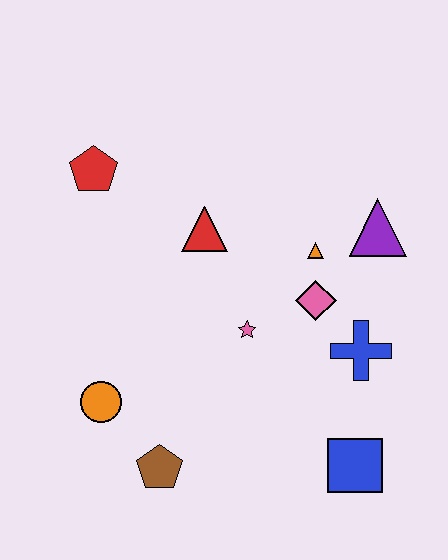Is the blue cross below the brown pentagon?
No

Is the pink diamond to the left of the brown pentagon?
No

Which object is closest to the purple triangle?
The orange triangle is closest to the purple triangle.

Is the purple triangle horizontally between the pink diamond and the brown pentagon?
No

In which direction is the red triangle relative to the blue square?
The red triangle is above the blue square.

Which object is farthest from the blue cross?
The red pentagon is farthest from the blue cross.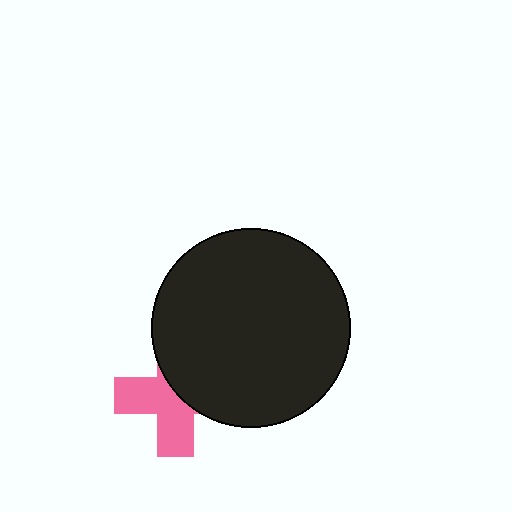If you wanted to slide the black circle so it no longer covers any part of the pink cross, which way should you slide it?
Slide it toward the upper-right — that is the most direct way to separate the two shapes.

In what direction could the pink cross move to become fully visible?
The pink cross could move toward the lower-left. That would shift it out from behind the black circle entirely.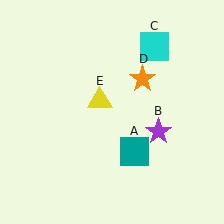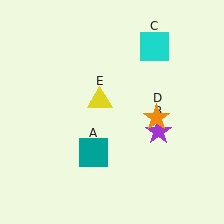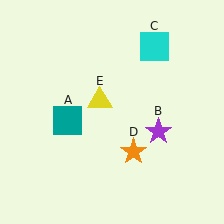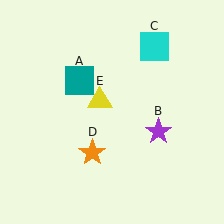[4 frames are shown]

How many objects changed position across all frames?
2 objects changed position: teal square (object A), orange star (object D).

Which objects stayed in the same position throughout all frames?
Purple star (object B) and cyan square (object C) and yellow triangle (object E) remained stationary.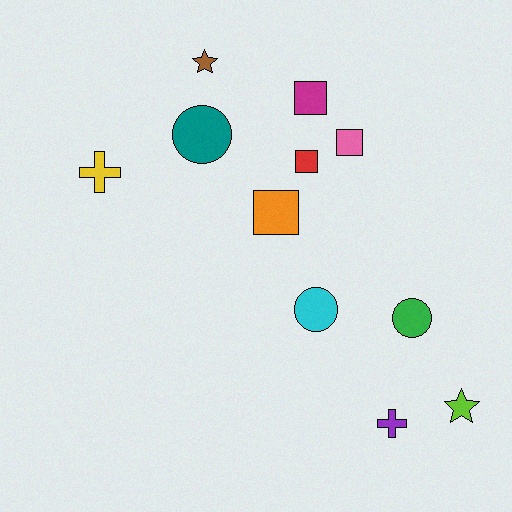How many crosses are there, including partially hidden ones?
There are 2 crosses.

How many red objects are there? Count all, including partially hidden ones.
There is 1 red object.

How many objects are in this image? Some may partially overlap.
There are 11 objects.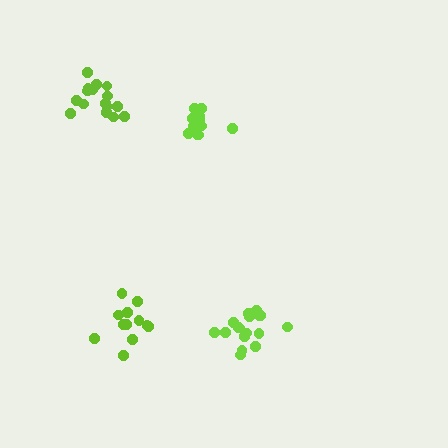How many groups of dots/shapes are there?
There are 4 groups.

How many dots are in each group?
Group 1: 12 dots, Group 2: 17 dots, Group 3: 16 dots, Group 4: 11 dots (56 total).